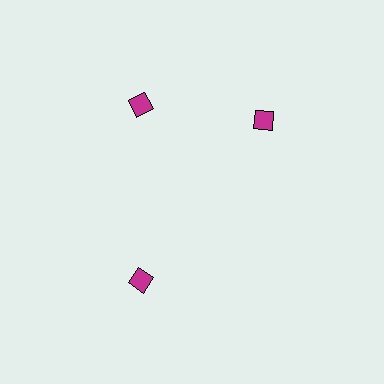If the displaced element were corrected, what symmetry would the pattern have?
It would have 3-fold rotational symmetry — the pattern would map onto itself every 120 degrees.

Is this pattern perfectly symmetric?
No. The 3 magenta diamonds are arranged in a ring, but one element near the 3 o'clock position is rotated out of alignment along the ring, breaking the 3-fold rotational symmetry.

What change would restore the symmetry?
The symmetry would be restored by rotating it back into even spacing with its neighbors so that all 3 diamonds sit at equal angles and equal distance from the center.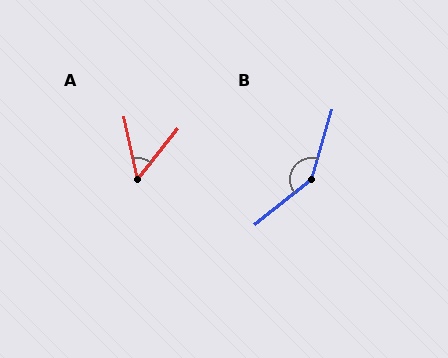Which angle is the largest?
B, at approximately 146 degrees.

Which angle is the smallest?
A, at approximately 51 degrees.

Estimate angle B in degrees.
Approximately 146 degrees.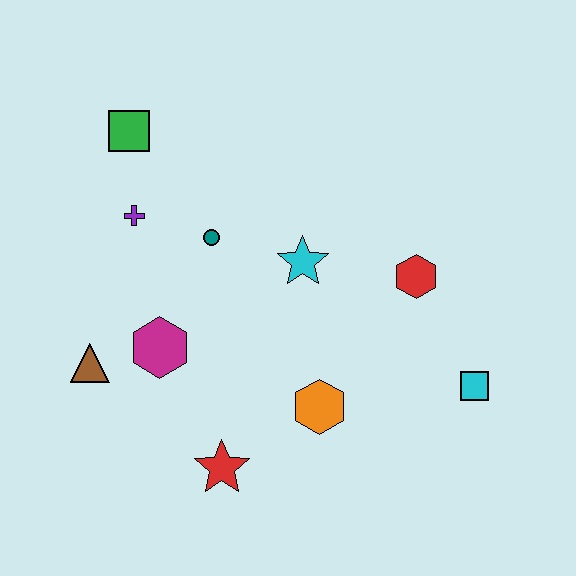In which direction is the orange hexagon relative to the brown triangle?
The orange hexagon is to the right of the brown triangle.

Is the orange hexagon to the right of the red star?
Yes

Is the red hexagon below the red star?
No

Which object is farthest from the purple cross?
The cyan square is farthest from the purple cross.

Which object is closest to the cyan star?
The teal circle is closest to the cyan star.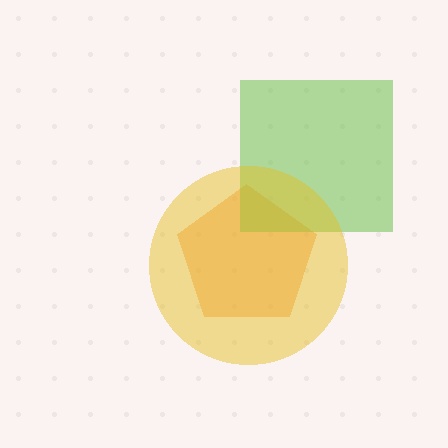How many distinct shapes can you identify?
There are 3 distinct shapes: an orange pentagon, a lime square, a yellow circle.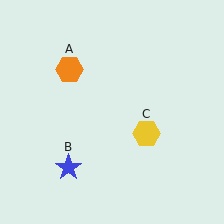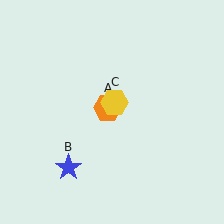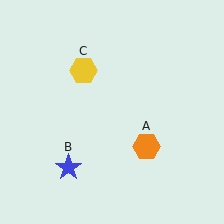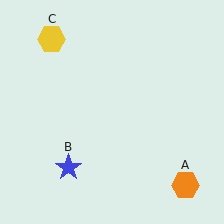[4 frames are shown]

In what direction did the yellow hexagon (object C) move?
The yellow hexagon (object C) moved up and to the left.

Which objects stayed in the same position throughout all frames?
Blue star (object B) remained stationary.